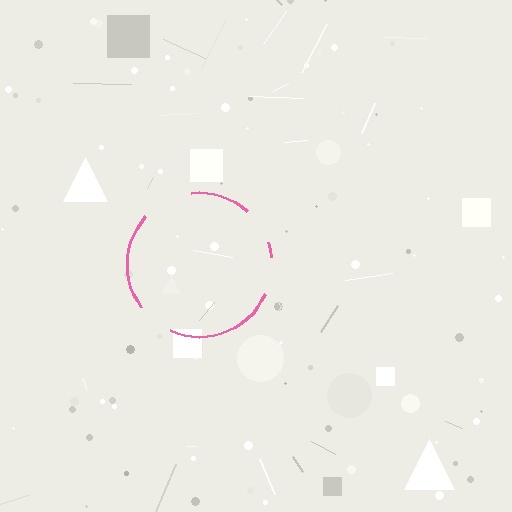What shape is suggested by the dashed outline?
The dashed outline suggests a circle.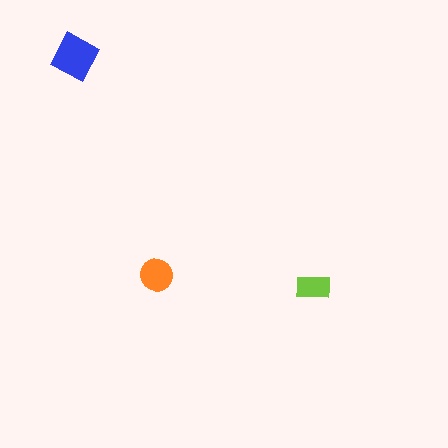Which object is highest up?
The blue diamond is topmost.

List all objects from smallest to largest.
The lime rectangle, the orange circle, the blue diamond.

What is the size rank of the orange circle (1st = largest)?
2nd.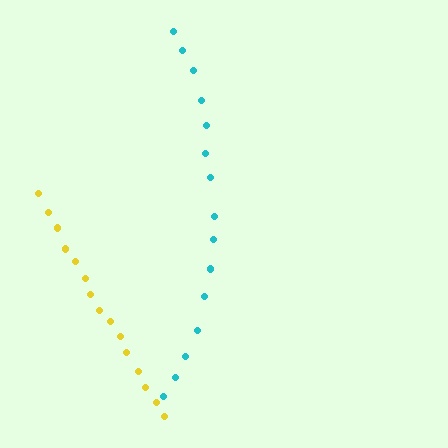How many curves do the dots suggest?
There are 2 distinct paths.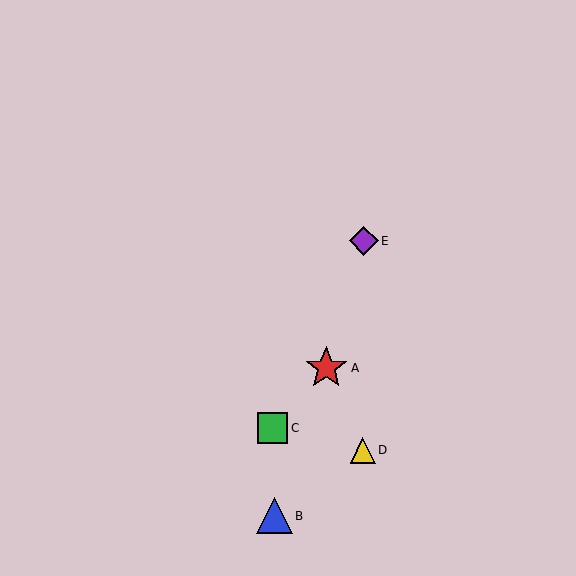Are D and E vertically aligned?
Yes, both are at x≈363.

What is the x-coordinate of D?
Object D is at x≈363.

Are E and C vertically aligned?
No, E is at x≈364 and C is at x≈273.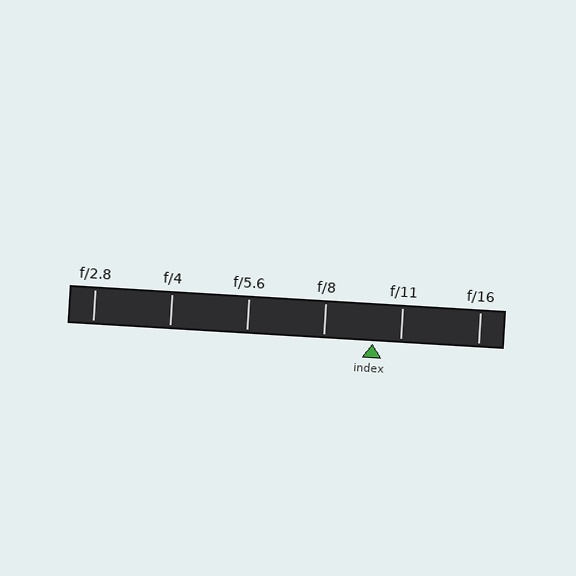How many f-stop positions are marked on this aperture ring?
There are 6 f-stop positions marked.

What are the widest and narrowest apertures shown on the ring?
The widest aperture shown is f/2.8 and the narrowest is f/16.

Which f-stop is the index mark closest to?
The index mark is closest to f/11.